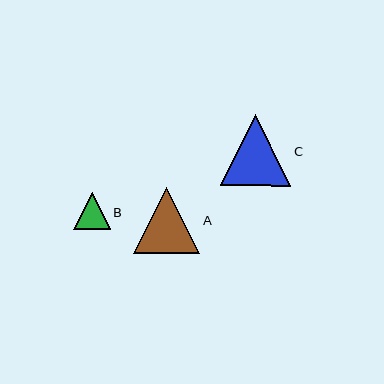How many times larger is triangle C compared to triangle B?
Triangle C is approximately 1.9 times the size of triangle B.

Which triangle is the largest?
Triangle C is the largest with a size of approximately 71 pixels.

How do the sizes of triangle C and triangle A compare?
Triangle C and triangle A are approximately the same size.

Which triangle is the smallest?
Triangle B is the smallest with a size of approximately 37 pixels.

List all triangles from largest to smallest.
From largest to smallest: C, A, B.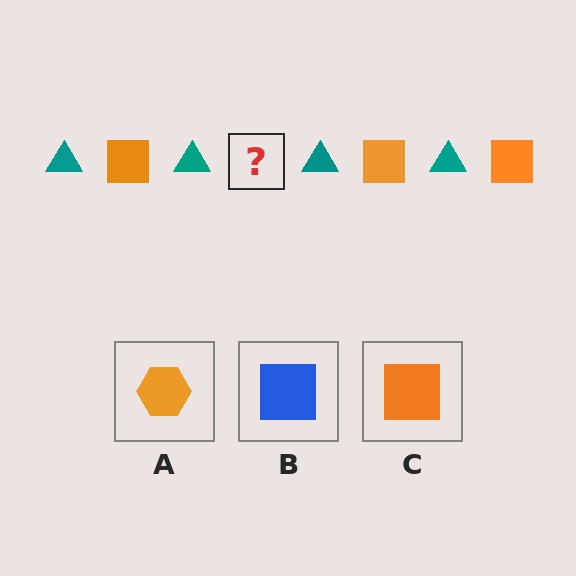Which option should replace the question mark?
Option C.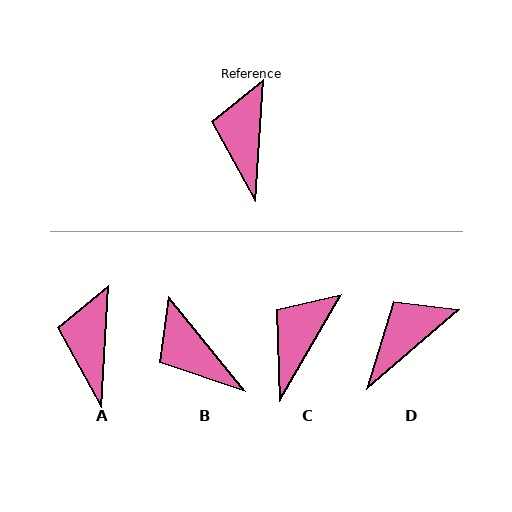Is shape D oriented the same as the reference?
No, it is off by about 46 degrees.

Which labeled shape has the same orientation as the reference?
A.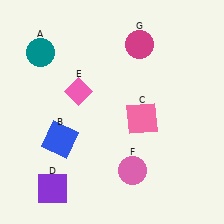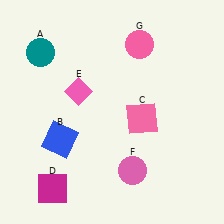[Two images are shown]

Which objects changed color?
D changed from purple to magenta. G changed from magenta to pink.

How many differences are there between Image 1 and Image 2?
There are 2 differences between the two images.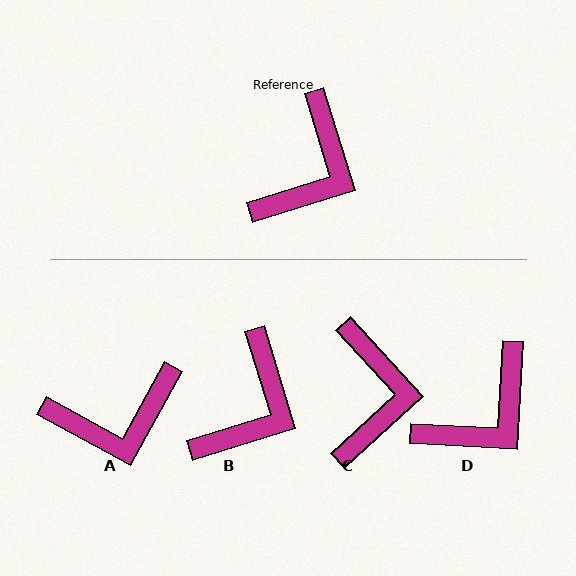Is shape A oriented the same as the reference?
No, it is off by about 46 degrees.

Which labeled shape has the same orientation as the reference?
B.